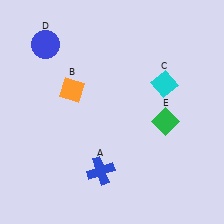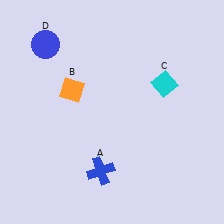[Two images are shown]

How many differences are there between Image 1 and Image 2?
There is 1 difference between the two images.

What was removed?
The green diamond (E) was removed in Image 2.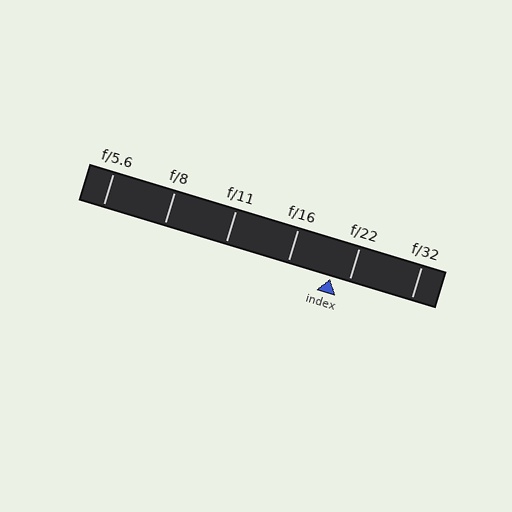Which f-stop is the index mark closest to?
The index mark is closest to f/22.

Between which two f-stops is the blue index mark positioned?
The index mark is between f/16 and f/22.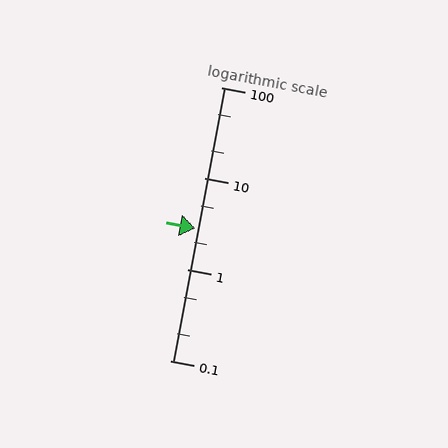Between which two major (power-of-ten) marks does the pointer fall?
The pointer is between 1 and 10.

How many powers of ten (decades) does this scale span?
The scale spans 3 decades, from 0.1 to 100.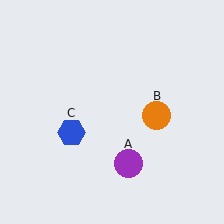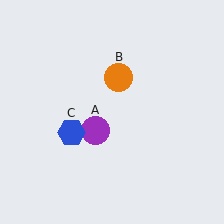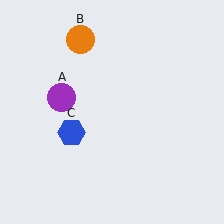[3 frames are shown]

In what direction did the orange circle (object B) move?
The orange circle (object B) moved up and to the left.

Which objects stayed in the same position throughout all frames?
Blue hexagon (object C) remained stationary.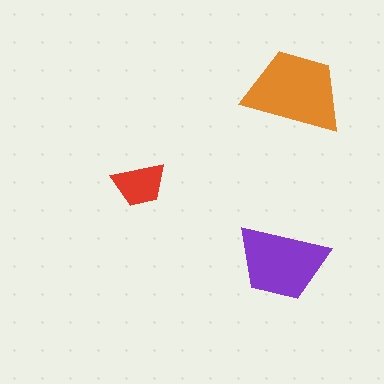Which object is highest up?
The orange trapezoid is topmost.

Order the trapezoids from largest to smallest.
the orange one, the purple one, the red one.